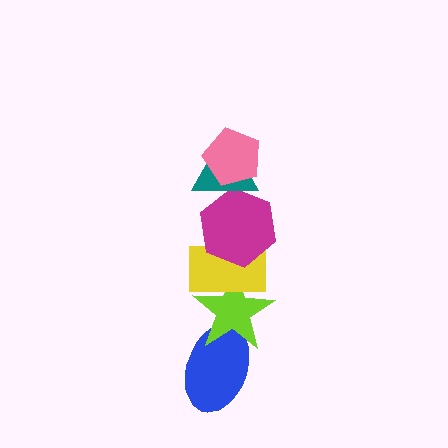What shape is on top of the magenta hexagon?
The teal triangle is on top of the magenta hexagon.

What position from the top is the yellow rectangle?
The yellow rectangle is 4th from the top.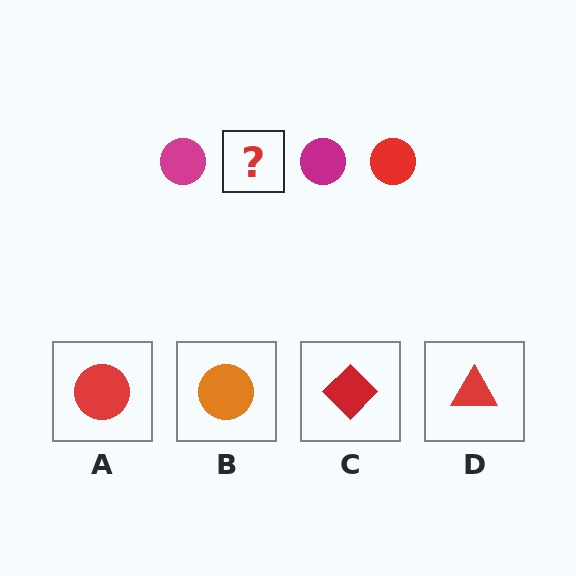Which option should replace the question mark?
Option A.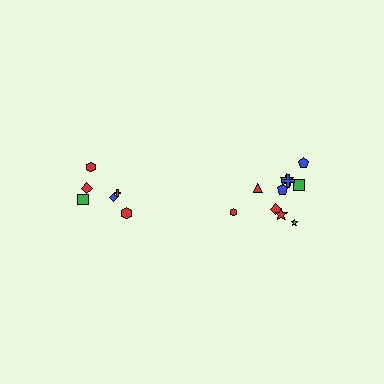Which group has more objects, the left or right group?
The right group.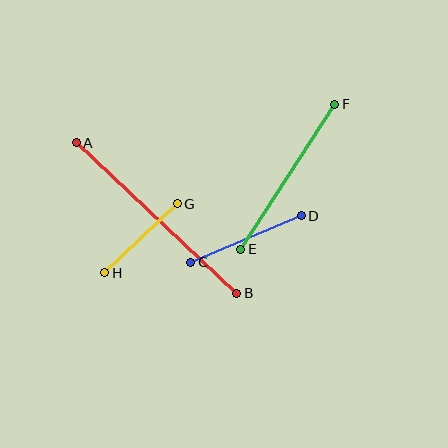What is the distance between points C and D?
The distance is approximately 120 pixels.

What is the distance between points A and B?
The distance is approximately 220 pixels.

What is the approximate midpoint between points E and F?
The midpoint is at approximately (288, 177) pixels.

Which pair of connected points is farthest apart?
Points A and B are farthest apart.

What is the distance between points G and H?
The distance is approximately 100 pixels.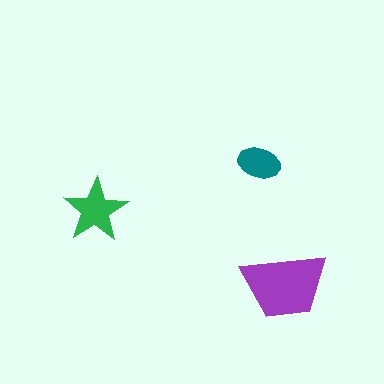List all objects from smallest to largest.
The teal ellipse, the green star, the purple trapezoid.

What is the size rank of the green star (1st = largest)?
2nd.